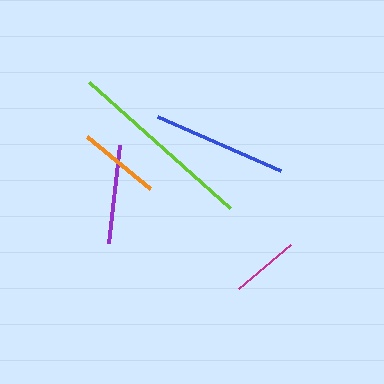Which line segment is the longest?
The lime line is the longest at approximately 189 pixels.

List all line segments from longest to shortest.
From longest to shortest: lime, blue, purple, orange, magenta.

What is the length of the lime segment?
The lime segment is approximately 189 pixels long.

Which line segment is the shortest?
The magenta line is the shortest at approximately 68 pixels.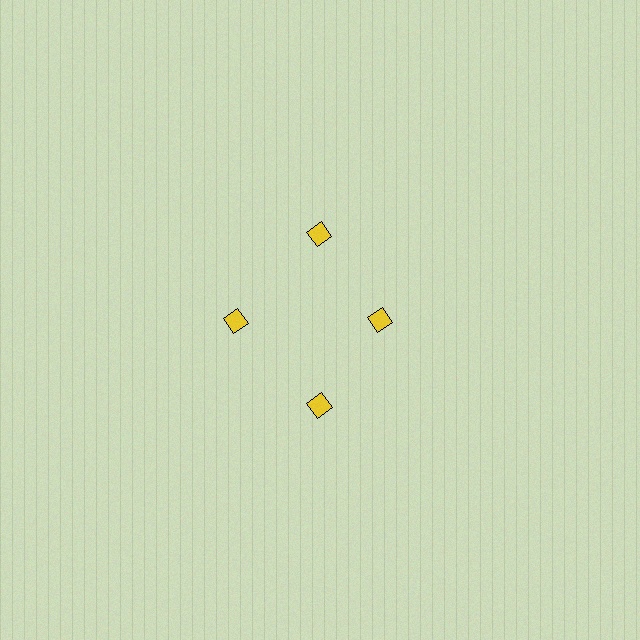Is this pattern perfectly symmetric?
No. The 4 yellow diamonds are arranged in a ring, but one element near the 3 o'clock position is pulled inward toward the center, breaking the 4-fold rotational symmetry.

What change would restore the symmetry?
The symmetry would be restored by moving it outward, back onto the ring so that all 4 diamonds sit at equal angles and equal distance from the center.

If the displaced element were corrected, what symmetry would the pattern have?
It would have 4-fold rotational symmetry — the pattern would map onto itself every 90 degrees.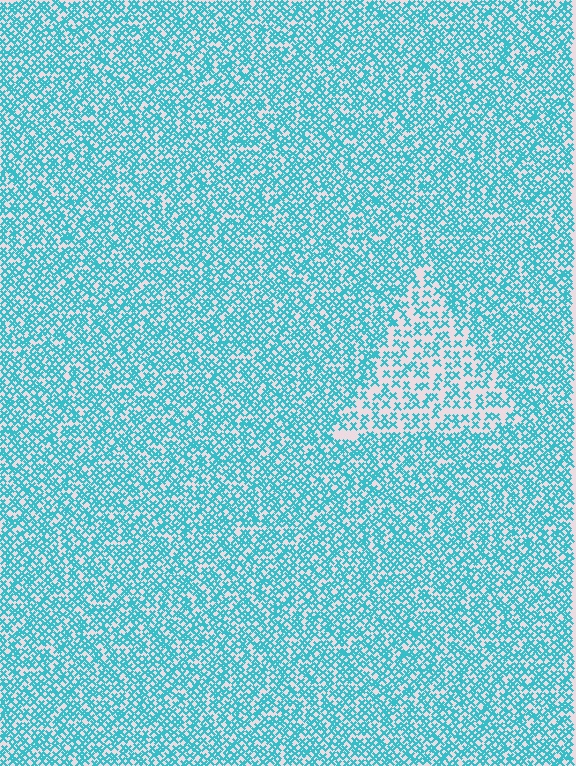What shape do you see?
I see a triangle.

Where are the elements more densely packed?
The elements are more densely packed outside the triangle boundary.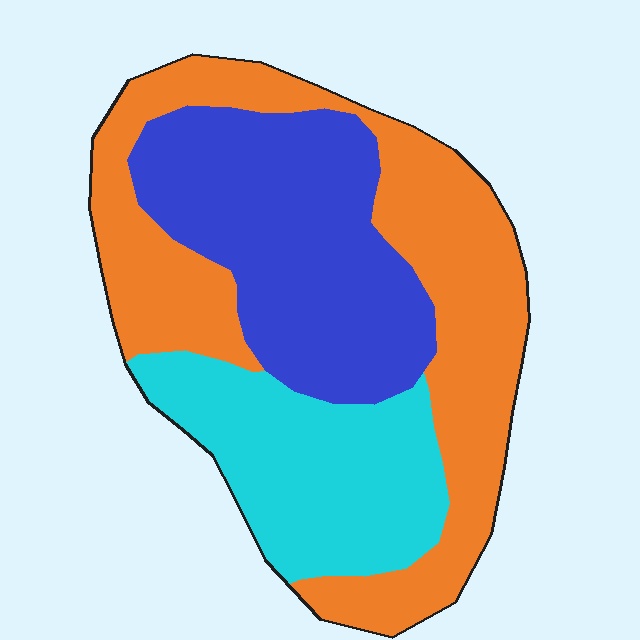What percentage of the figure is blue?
Blue takes up about one third (1/3) of the figure.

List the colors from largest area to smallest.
From largest to smallest: orange, blue, cyan.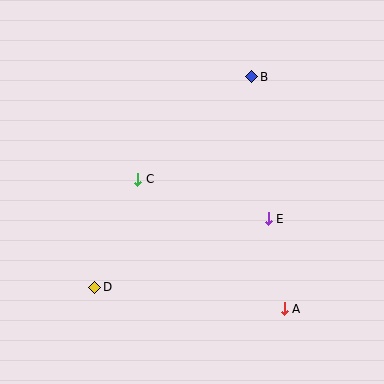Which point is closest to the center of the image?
Point C at (138, 179) is closest to the center.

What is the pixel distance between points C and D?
The distance between C and D is 116 pixels.